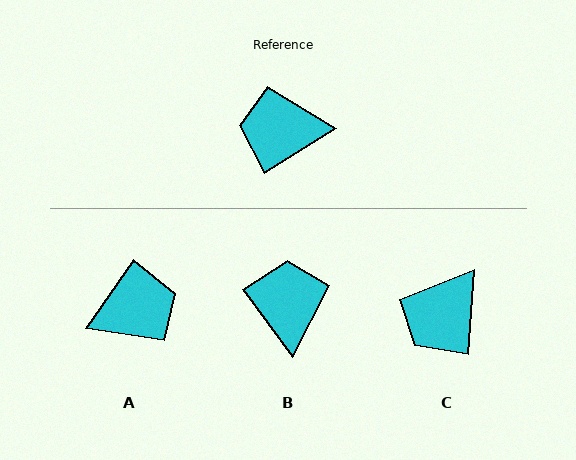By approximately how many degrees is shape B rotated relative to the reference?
Approximately 85 degrees clockwise.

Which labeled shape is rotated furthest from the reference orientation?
A, about 157 degrees away.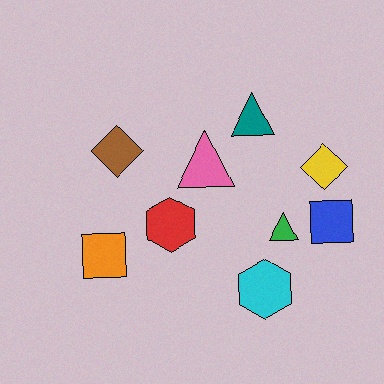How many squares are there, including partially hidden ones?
There are 2 squares.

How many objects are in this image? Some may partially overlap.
There are 9 objects.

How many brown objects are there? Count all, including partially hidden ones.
There is 1 brown object.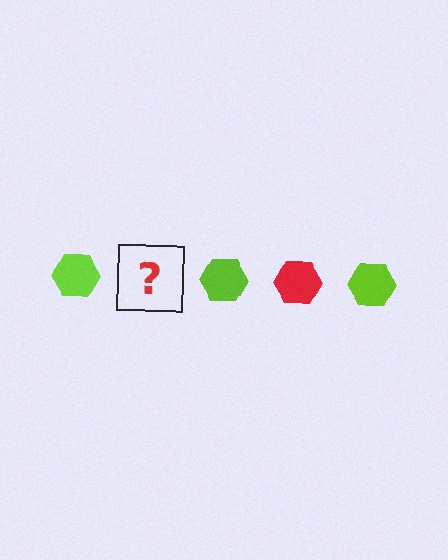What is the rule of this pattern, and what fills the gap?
The rule is that the pattern cycles through lime, red hexagons. The gap should be filled with a red hexagon.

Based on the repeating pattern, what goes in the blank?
The blank should be a red hexagon.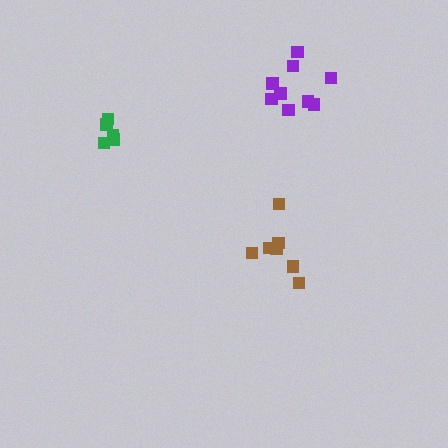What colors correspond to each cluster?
The clusters are colored: purple, brown, green.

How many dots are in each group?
Group 1: 9 dots, Group 2: 7 dots, Group 3: 5 dots (21 total).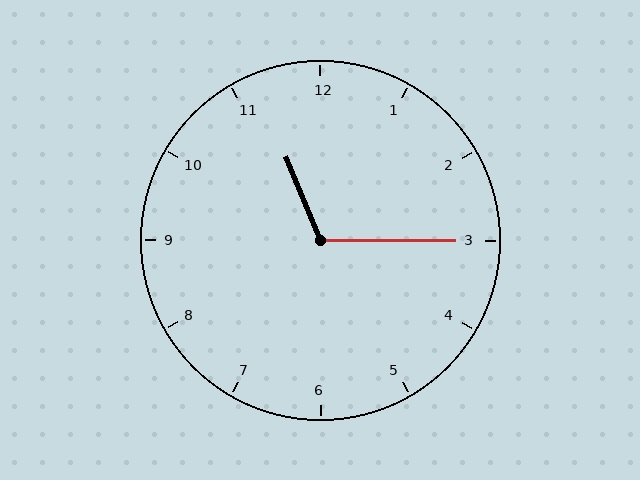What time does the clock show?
11:15.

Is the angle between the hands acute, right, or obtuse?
It is obtuse.